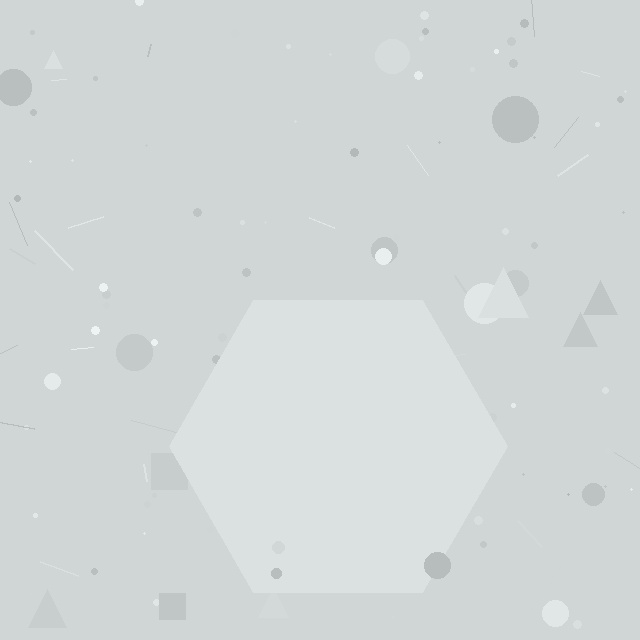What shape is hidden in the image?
A hexagon is hidden in the image.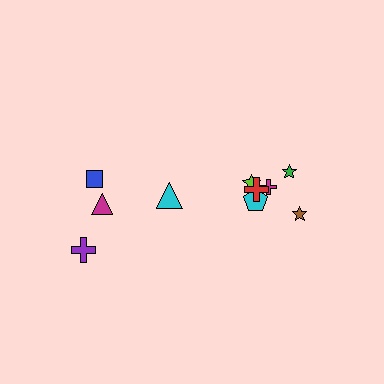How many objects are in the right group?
There are 6 objects.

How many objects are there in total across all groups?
There are 10 objects.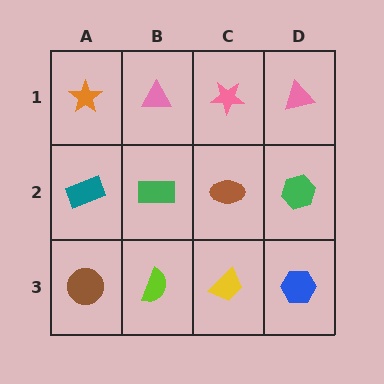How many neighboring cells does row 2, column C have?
4.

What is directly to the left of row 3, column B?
A brown circle.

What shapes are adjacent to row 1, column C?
A brown ellipse (row 2, column C), a pink triangle (row 1, column B), a pink triangle (row 1, column D).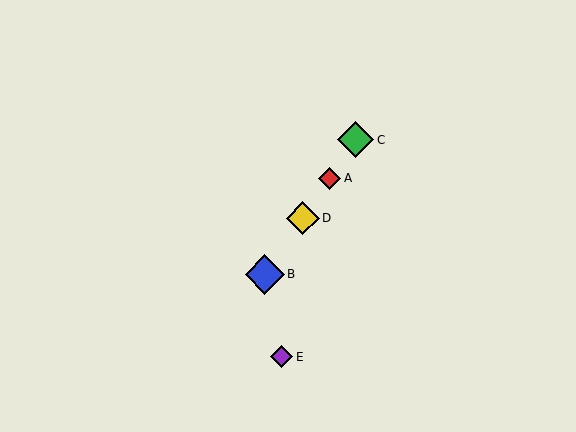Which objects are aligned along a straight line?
Objects A, B, C, D are aligned along a straight line.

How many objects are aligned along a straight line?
4 objects (A, B, C, D) are aligned along a straight line.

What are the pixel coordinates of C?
Object C is at (356, 140).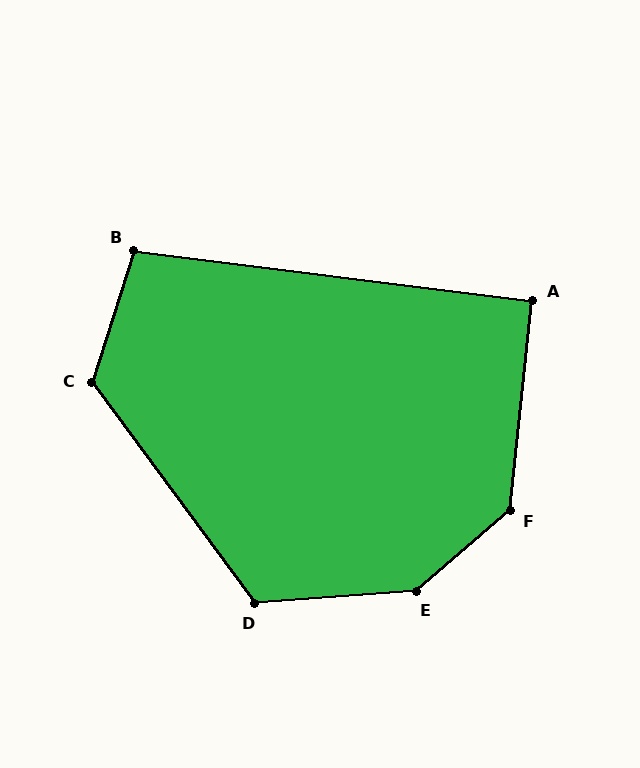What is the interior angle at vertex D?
Approximately 122 degrees (obtuse).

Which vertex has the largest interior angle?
E, at approximately 143 degrees.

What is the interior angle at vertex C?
Approximately 126 degrees (obtuse).